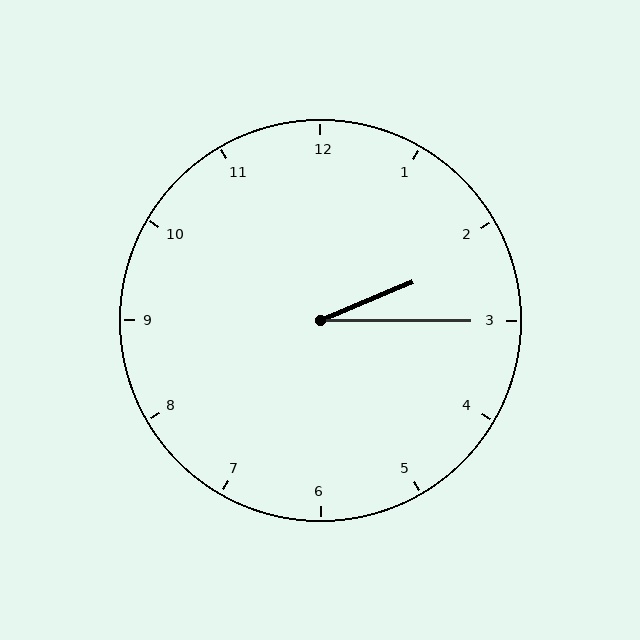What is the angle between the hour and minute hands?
Approximately 22 degrees.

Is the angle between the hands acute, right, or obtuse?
It is acute.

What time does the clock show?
2:15.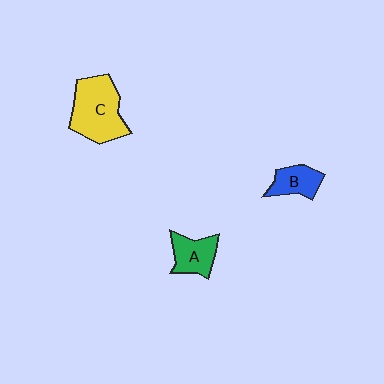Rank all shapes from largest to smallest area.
From largest to smallest: C (yellow), A (green), B (blue).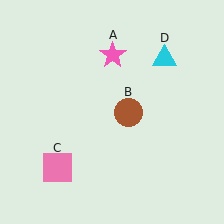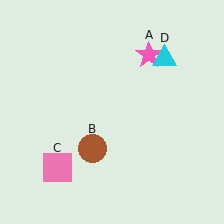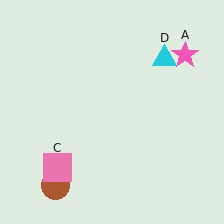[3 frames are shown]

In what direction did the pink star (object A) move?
The pink star (object A) moved right.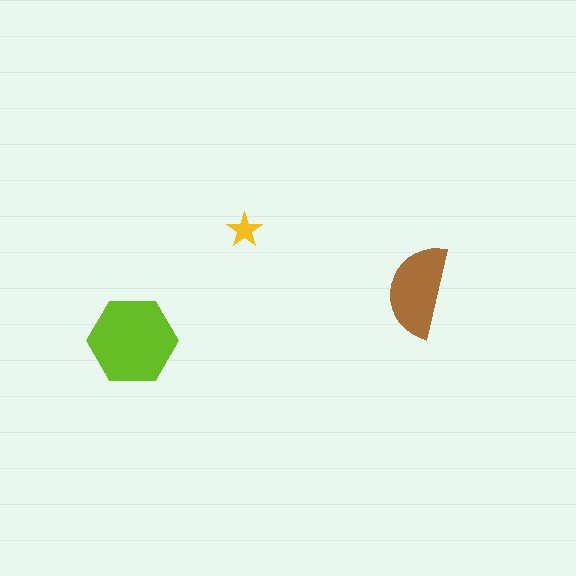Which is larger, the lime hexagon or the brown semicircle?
The lime hexagon.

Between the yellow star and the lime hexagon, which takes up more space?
The lime hexagon.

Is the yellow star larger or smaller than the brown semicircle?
Smaller.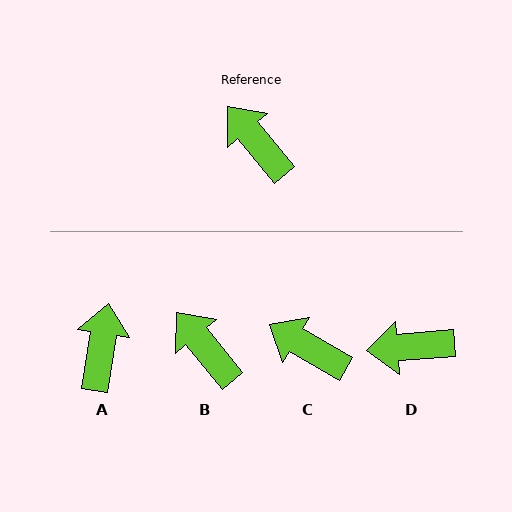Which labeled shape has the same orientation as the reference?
B.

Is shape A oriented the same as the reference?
No, it is off by about 49 degrees.